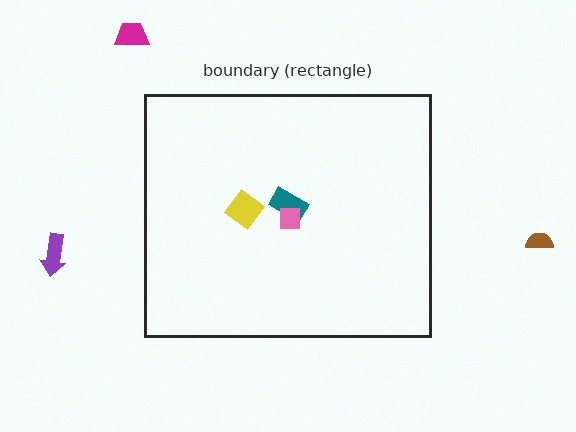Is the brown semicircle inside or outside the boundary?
Outside.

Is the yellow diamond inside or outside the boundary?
Inside.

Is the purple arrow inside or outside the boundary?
Outside.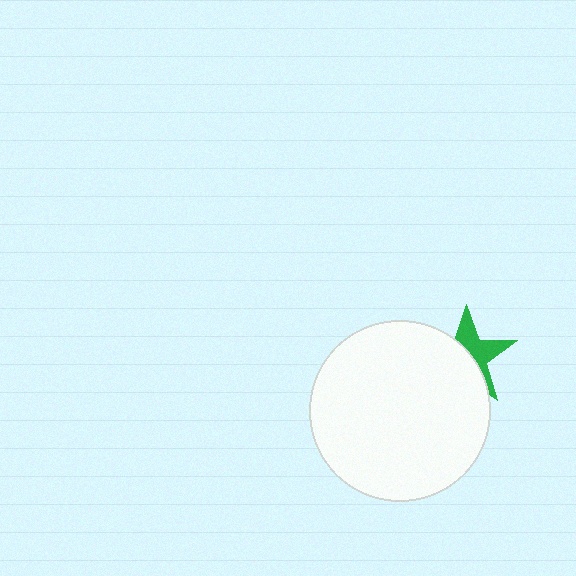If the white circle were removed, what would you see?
You would see the complete green star.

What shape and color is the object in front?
The object in front is a white circle.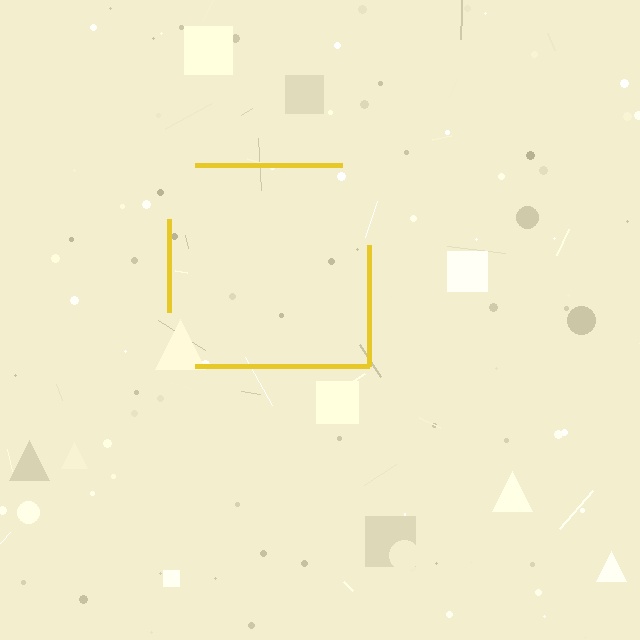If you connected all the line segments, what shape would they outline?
They would outline a square.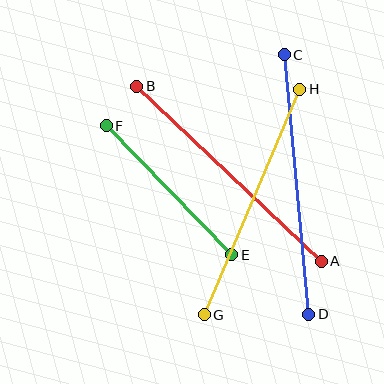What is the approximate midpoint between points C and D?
The midpoint is at approximately (296, 184) pixels.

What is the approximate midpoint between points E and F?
The midpoint is at approximately (169, 190) pixels.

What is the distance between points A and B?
The distance is approximately 255 pixels.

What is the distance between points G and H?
The distance is approximately 245 pixels.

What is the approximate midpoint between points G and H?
The midpoint is at approximately (252, 202) pixels.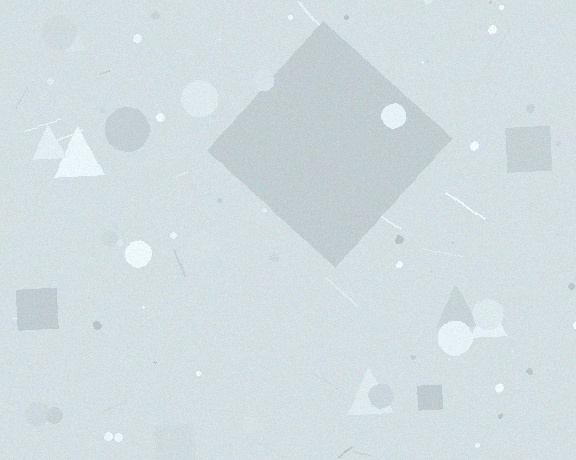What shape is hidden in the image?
A diamond is hidden in the image.